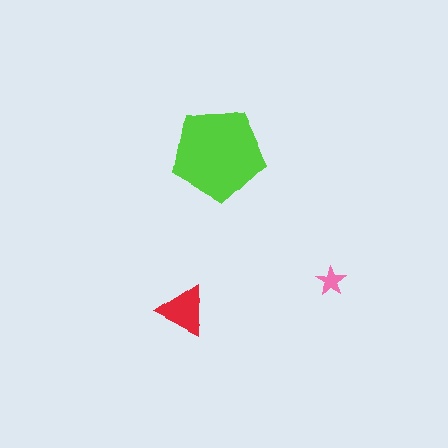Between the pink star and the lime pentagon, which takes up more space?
The lime pentagon.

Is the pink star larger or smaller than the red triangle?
Smaller.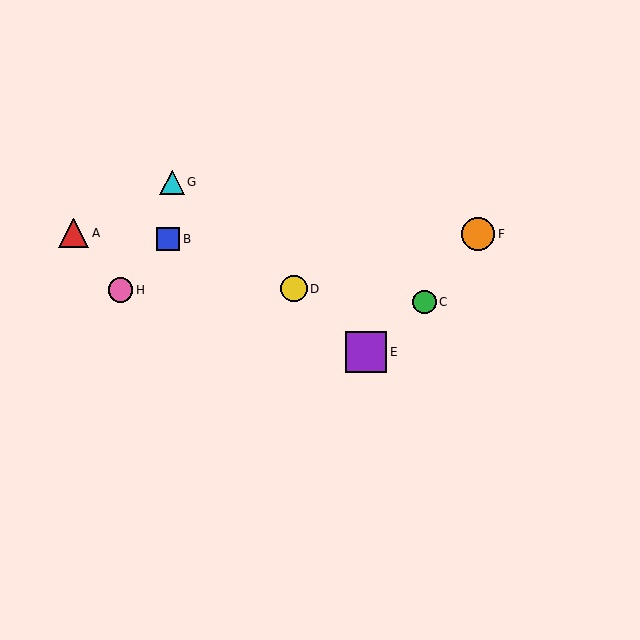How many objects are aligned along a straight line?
3 objects (D, E, G) are aligned along a straight line.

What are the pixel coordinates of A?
Object A is at (74, 233).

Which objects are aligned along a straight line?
Objects D, E, G are aligned along a straight line.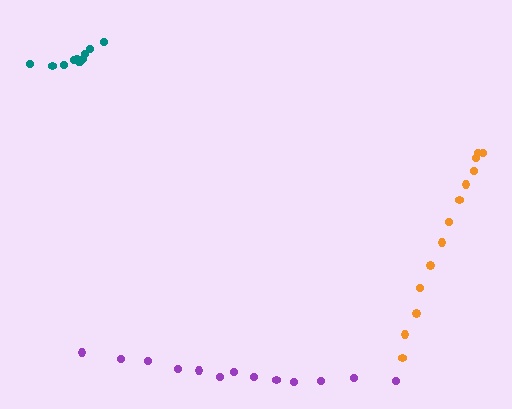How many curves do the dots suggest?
There are 3 distinct paths.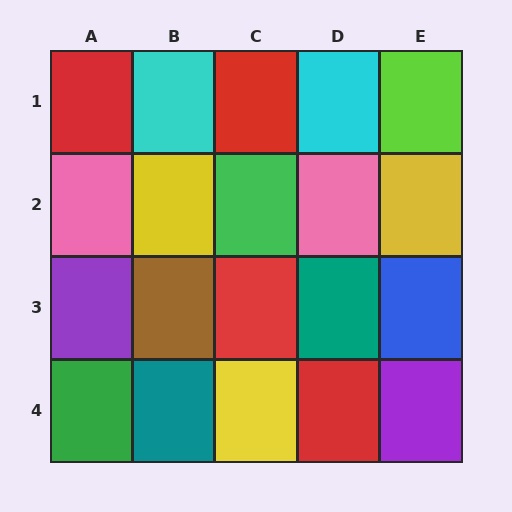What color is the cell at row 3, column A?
Purple.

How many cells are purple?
2 cells are purple.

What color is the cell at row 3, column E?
Blue.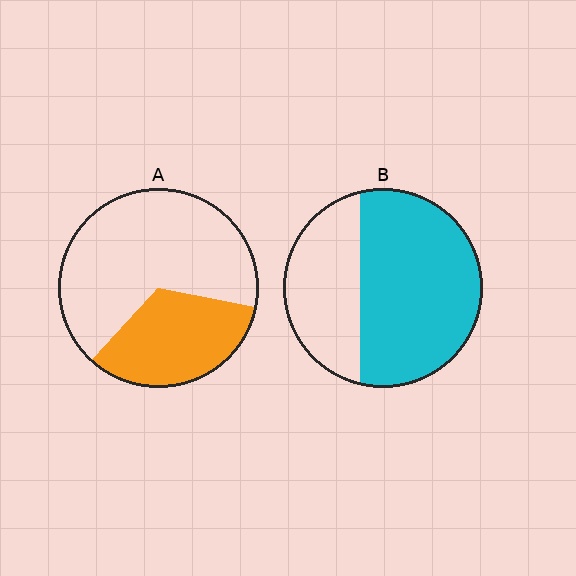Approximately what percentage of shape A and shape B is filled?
A is approximately 35% and B is approximately 65%.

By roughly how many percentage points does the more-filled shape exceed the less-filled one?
By roughly 30 percentage points (B over A).